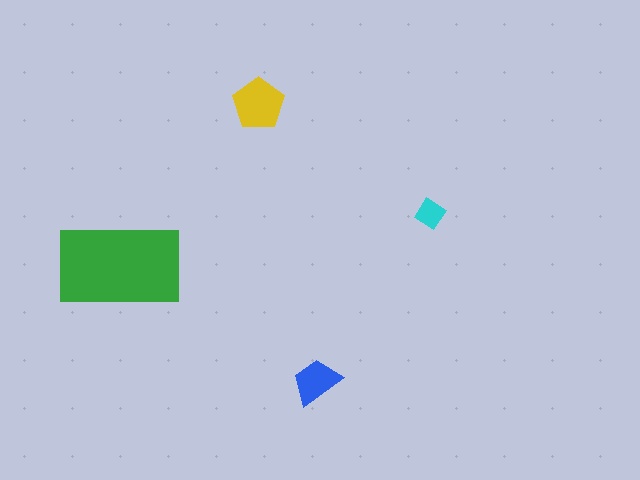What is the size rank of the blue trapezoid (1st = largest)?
3rd.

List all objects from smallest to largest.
The cyan diamond, the blue trapezoid, the yellow pentagon, the green rectangle.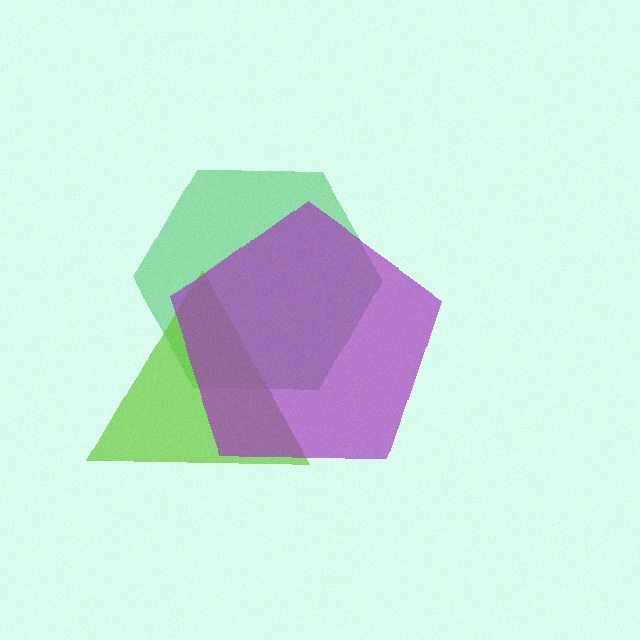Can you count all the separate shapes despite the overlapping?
Yes, there are 3 separate shapes.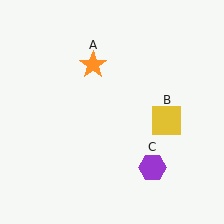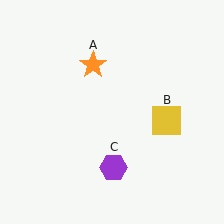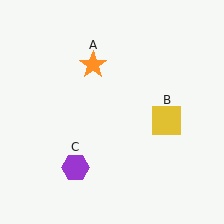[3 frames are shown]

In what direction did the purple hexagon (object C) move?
The purple hexagon (object C) moved left.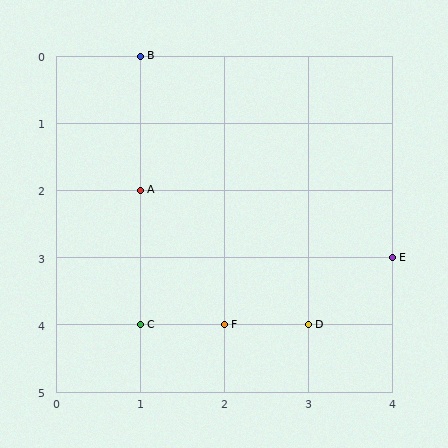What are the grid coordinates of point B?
Point B is at grid coordinates (1, 0).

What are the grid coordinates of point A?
Point A is at grid coordinates (1, 2).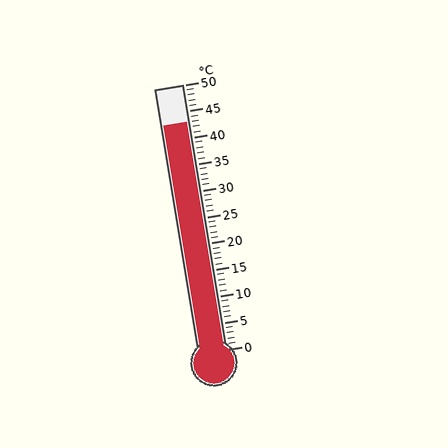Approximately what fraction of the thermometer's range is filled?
The thermometer is filled to approximately 85% of its range.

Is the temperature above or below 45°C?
The temperature is below 45°C.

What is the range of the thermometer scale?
The thermometer scale ranges from 0°C to 50°C.